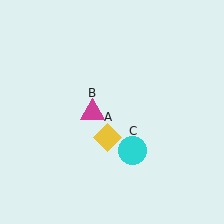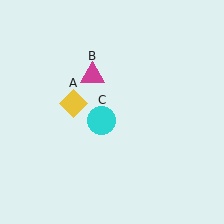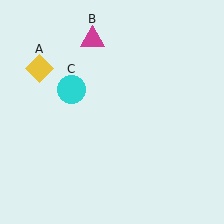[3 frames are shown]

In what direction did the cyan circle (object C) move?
The cyan circle (object C) moved up and to the left.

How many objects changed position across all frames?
3 objects changed position: yellow diamond (object A), magenta triangle (object B), cyan circle (object C).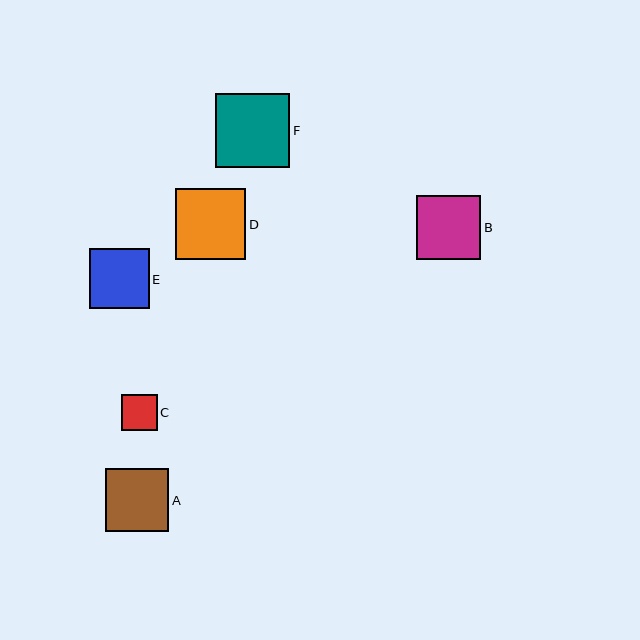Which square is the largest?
Square F is the largest with a size of approximately 74 pixels.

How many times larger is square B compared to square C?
Square B is approximately 1.8 times the size of square C.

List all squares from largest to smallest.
From largest to smallest: F, D, B, A, E, C.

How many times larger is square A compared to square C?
Square A is approximately 1.8 times the size of square C.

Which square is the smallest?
Square C is the smallest with a size of approximately 35 pixels.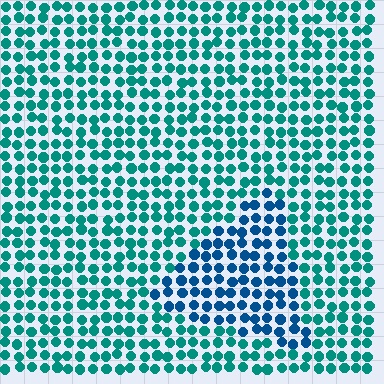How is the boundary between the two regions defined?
The boundary is defined purely by a slight shift in hue (about 35 degrees). Spacing, size, and orientation are identical on both sides.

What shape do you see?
I see a triangle.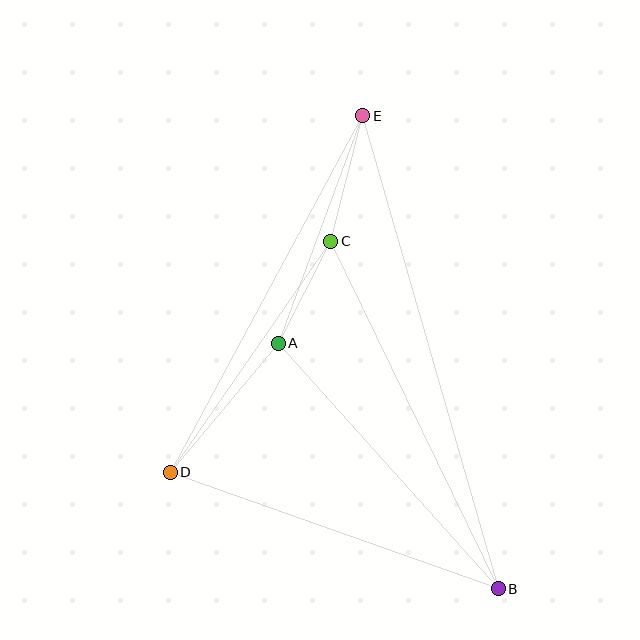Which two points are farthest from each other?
Points B and E are farthest from each other.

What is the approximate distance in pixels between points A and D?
The distance between A and D is approximately 168 pixels.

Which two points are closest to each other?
Points A and C are closest to each other.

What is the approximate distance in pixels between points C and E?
The distance between C and E is approximately 129 pixels.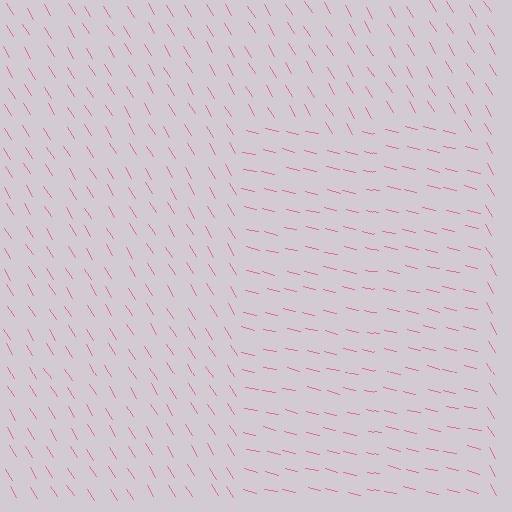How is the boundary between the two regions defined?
The boundary is defined purely by a change in line orientation (approximately 45 degrees difference). All lines are the same color and thickness.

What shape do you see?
I see a rectangle.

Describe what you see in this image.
The image is filled with small pink line segments. A rectangle region in the image has lines oriented differently from the surrounding lines, creating a visible texture boundary.